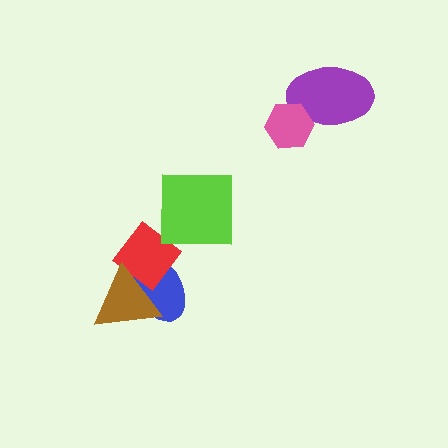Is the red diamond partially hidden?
Yes, it is partially covered by another shape.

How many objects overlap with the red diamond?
2 objects overlap with the red diamond.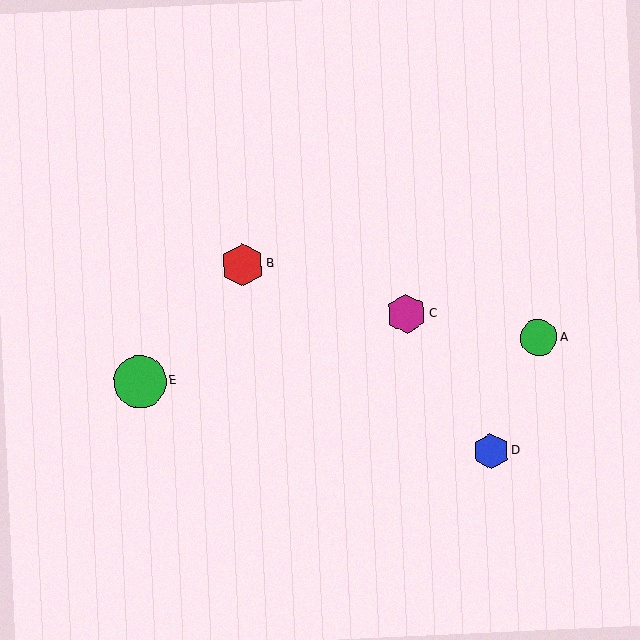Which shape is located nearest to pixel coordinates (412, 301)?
The magenta hexagon (labeled C) at (406, 314) is nearest to that location.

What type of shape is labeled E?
Shape E is a green circle.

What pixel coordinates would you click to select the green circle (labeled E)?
Click at (140, 382) to select the green circle E.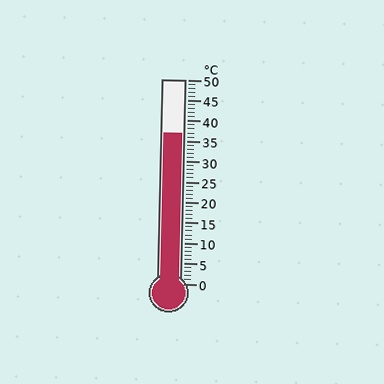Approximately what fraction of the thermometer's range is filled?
The thermometer is filled to approximately 75% of its range.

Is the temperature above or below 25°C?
The temperature is above 25°C.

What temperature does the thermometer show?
The thermometer shows approximately 37°C.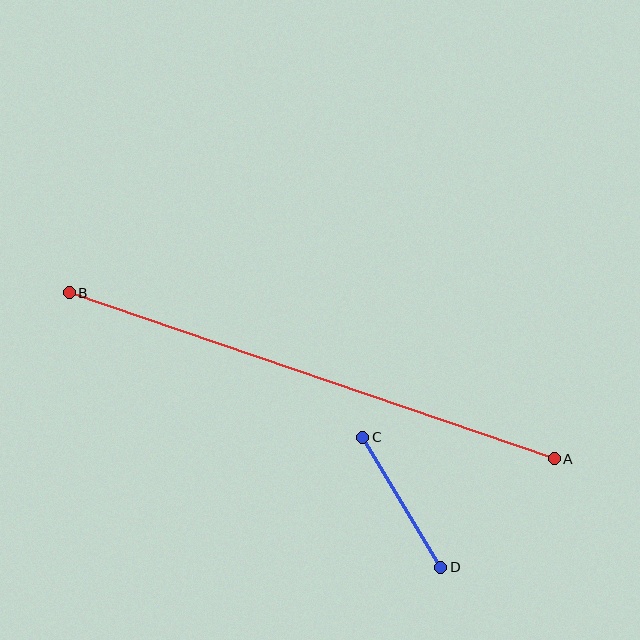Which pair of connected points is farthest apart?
Points A and B are farthest apart.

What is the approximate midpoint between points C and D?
The midpoint is at approximately (402, 502) pixels.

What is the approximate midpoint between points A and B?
The midpoint is at approximately (312, 376) pixels.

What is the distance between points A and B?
The distance is approximately 513 pixels.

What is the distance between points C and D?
The distance is approximately 152 pixels.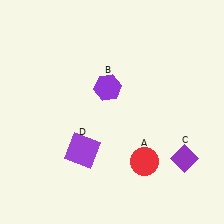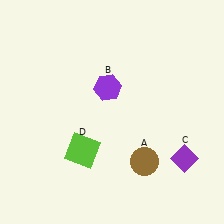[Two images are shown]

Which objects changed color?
A changed from red to brown. D changed from purple to lime.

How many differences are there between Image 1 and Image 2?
There are 2 differences between the two images.